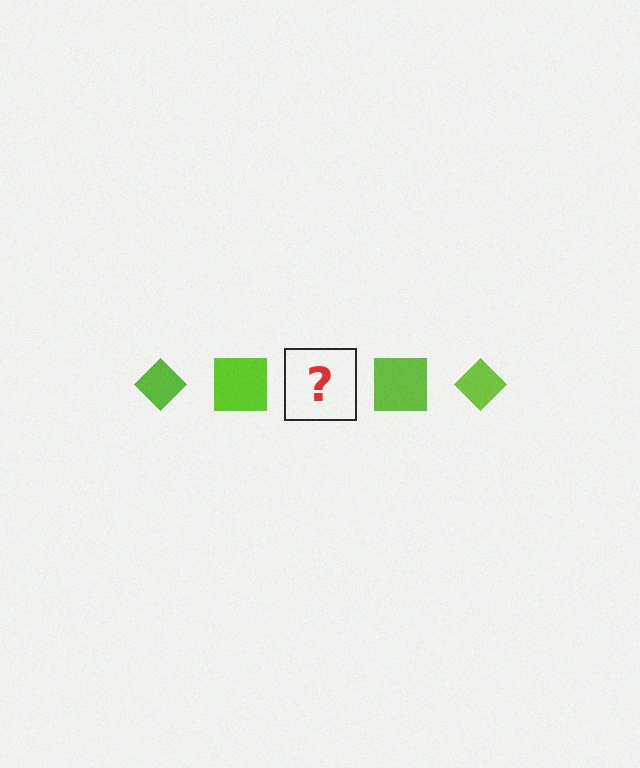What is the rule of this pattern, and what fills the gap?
The rule is that the pattern cycles through diamond, square shapes in lime. The gap should be filled with a lime diamond.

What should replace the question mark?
The question mark should be replaced with a lime diamond.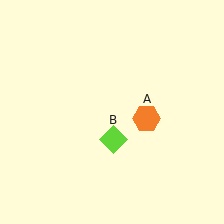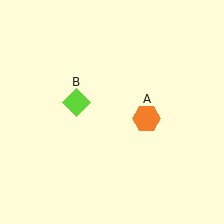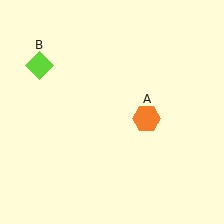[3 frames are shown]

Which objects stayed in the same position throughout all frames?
Orange hexagon (object A) remained stationary.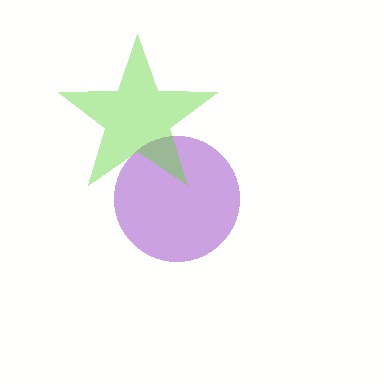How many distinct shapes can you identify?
There are 2 distinct shapes: a purple circle, a lime star.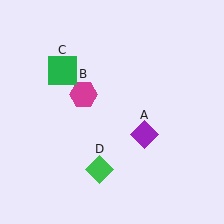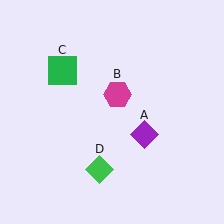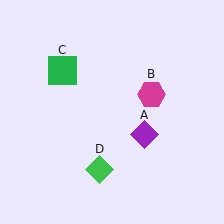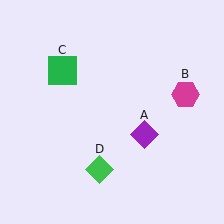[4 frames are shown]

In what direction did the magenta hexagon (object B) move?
The magenta hexagon (object B) moved right.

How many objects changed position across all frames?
1 object changed position: magenta hexagon (object B).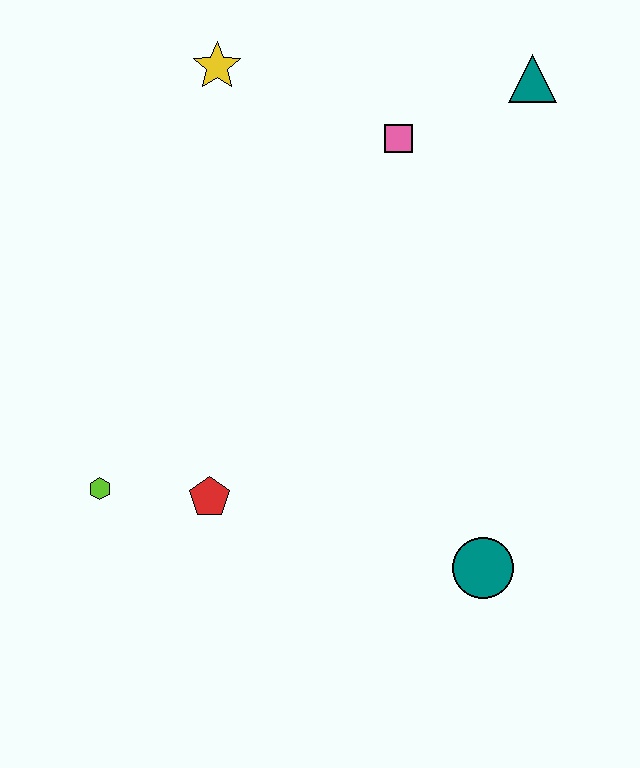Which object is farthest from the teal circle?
The yellow star is farthest from the teal circle.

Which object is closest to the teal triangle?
The pink square is closest to the teal triangle.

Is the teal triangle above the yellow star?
No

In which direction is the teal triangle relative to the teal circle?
The teal triangle is above the teal circle.